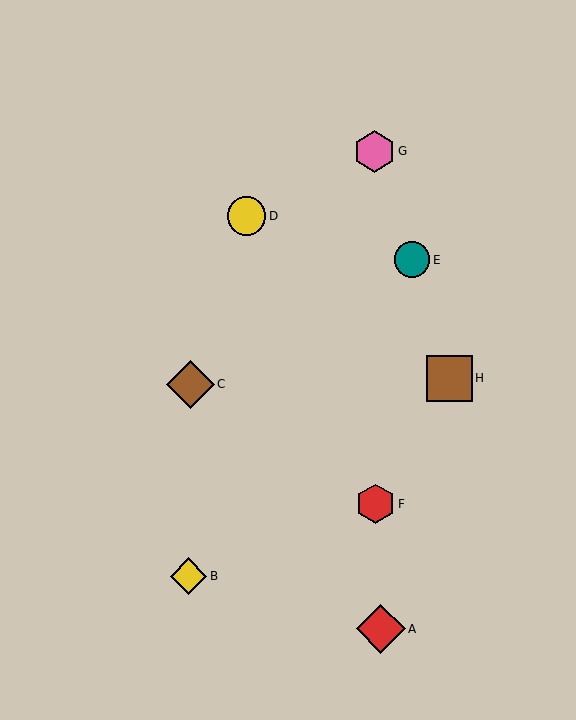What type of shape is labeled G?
Shape G is a pink hexagon.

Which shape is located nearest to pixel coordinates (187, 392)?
The brown diamond (labeled C) at (190, 384) is nearest to that location.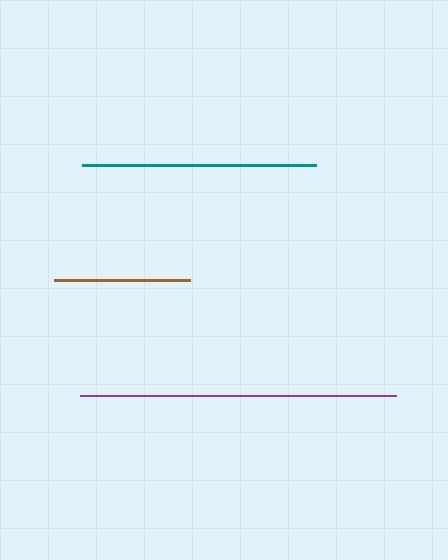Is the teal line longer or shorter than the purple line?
The purple line is longer than the teal line.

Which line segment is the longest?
The purple line is the longest at approximately 317 pixels.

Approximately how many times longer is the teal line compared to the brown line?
The teal line is approximately 1.7 times the length of the brown line.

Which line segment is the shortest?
The brown line is the shortest at approximately 136 pixels.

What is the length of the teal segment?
The teal segment is approximately 234 pixels long.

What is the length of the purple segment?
The purple segment is approximately 317 pixels long.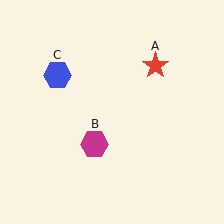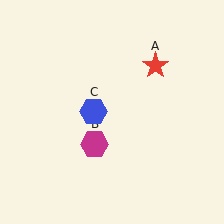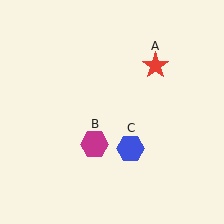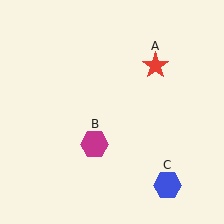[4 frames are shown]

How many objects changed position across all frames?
1 object changed position: blue hexagon (object C).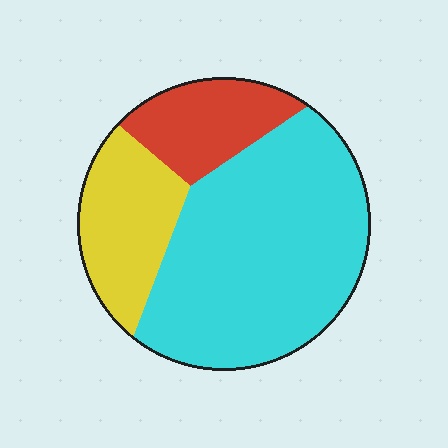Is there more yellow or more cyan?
Cyan.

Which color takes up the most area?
Cyan, at roughly 60%.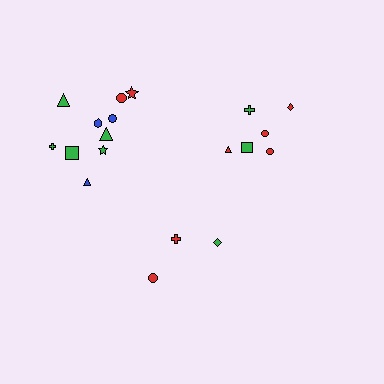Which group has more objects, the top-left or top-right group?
The top-left group.